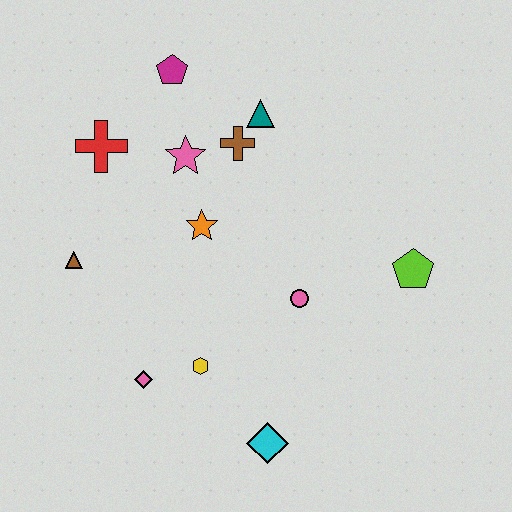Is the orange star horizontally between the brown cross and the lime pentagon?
No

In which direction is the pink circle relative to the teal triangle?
The pink circle is below the teal triangle.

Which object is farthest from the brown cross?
The cyan diamond is farthest from the brown cross.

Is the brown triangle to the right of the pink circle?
No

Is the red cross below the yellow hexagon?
No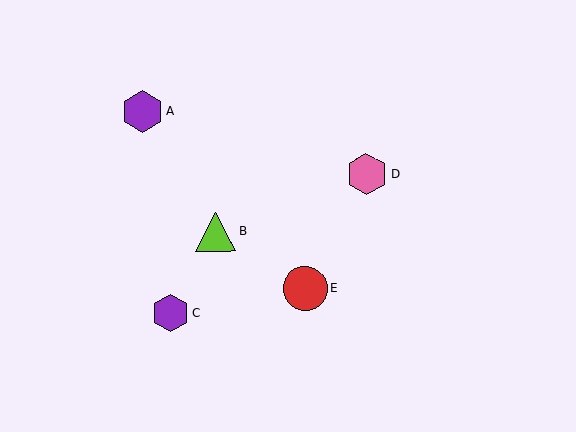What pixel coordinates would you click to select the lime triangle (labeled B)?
Click at (216, 232) to select the lime triangle B.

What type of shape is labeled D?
Shape D is a pink hexagon.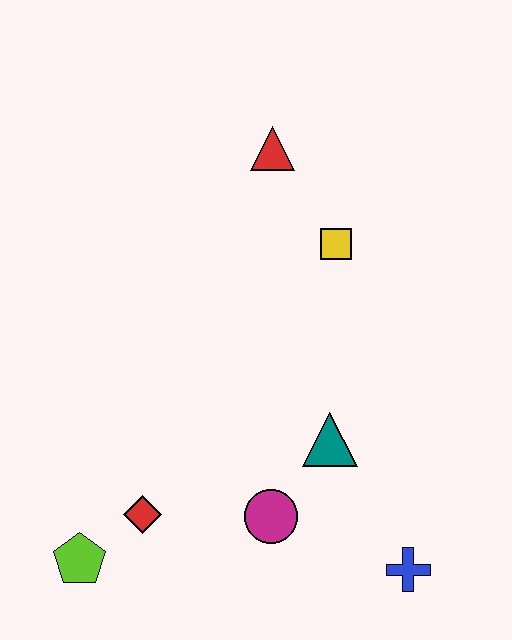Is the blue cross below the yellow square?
Yes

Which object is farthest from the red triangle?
The lime pentagon is farthest from the red triangle.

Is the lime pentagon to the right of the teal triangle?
No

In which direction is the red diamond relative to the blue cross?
The red diamond is to the left of the blue cross.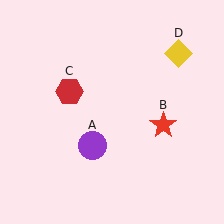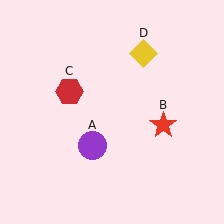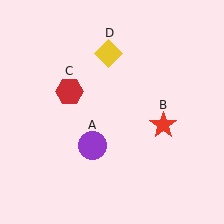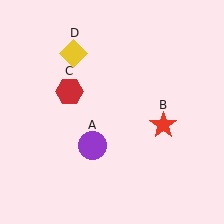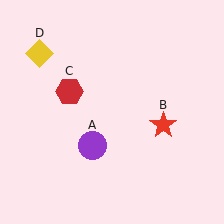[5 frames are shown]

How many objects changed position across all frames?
1 object changed position: yellow diamond (object D).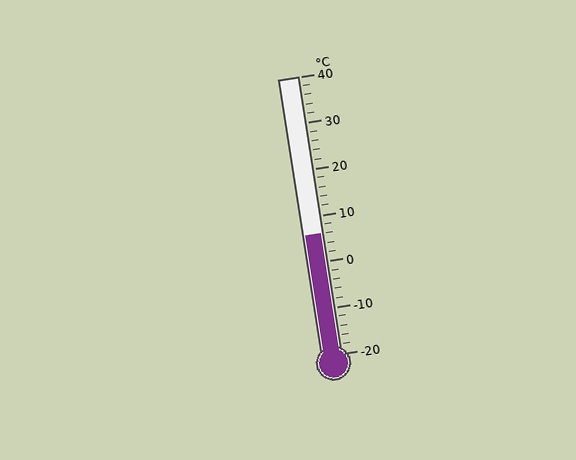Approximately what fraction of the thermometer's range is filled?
The thermometer is filled to approximately 45% of its range.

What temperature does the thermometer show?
The thermometer shows approximately 6°C.